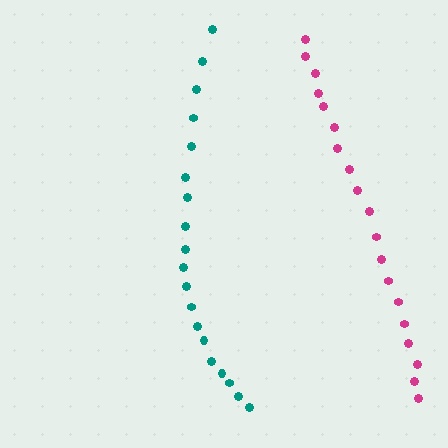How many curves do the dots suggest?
There are 2 distinct paths.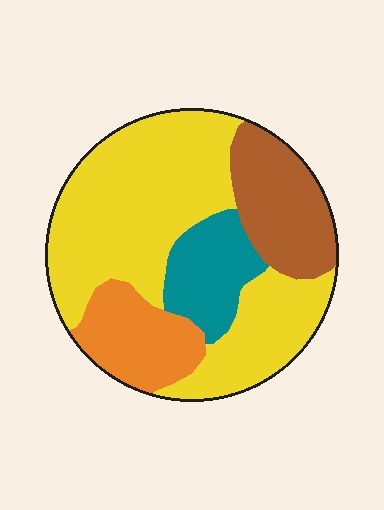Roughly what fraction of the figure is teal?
Teal takes up less than a quarter of the figure.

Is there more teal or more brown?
Brown.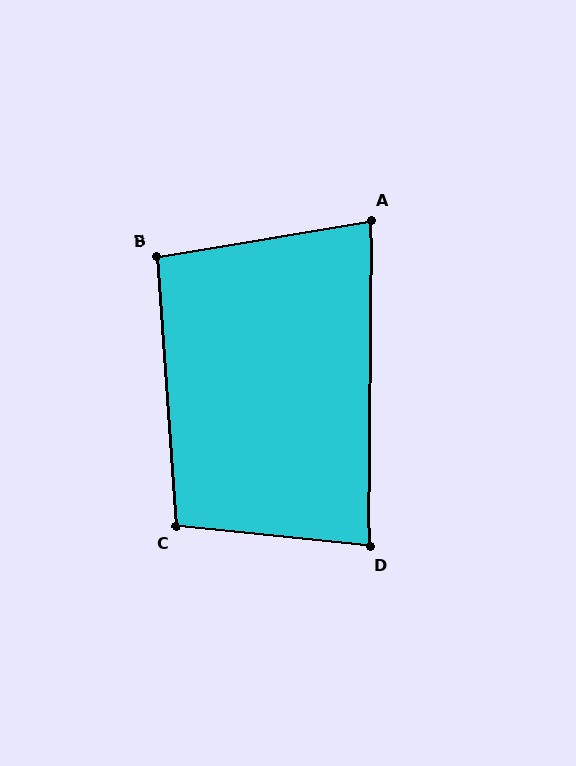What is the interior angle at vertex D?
Approximately 85 degrees (acute).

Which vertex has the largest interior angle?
C, at approximately 100 degrees.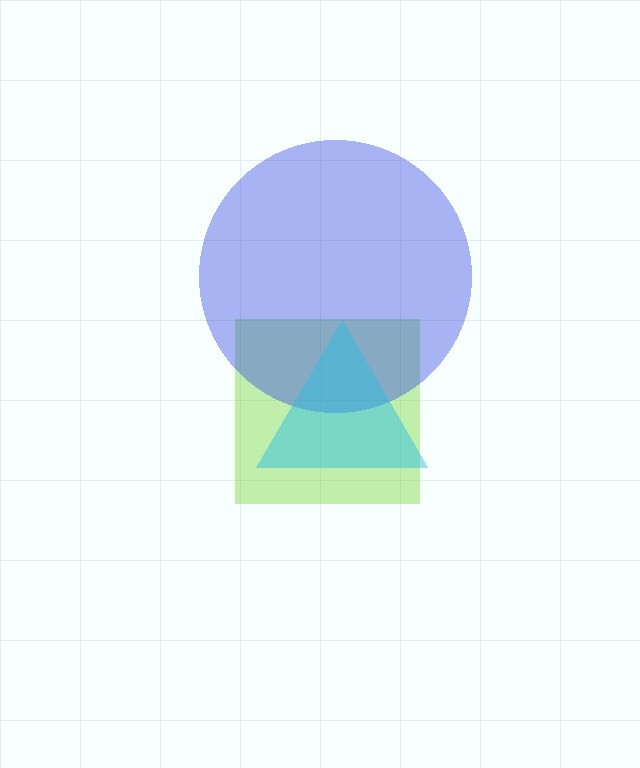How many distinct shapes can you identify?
There are 3 distinct shapes: a lime square, a blue circle, a cyan triangle.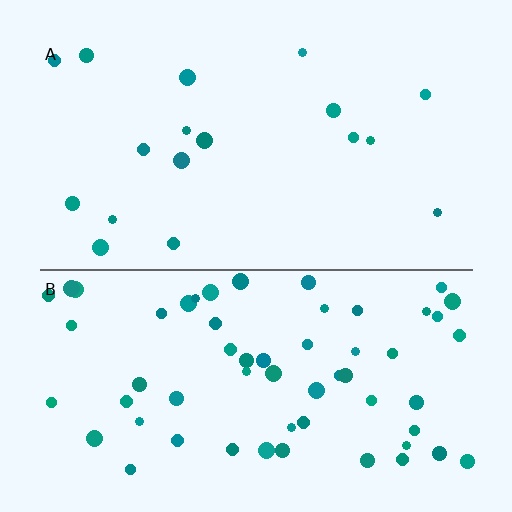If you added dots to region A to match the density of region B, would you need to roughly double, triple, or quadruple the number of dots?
Approximately triple.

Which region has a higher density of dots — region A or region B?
B (the bottom).